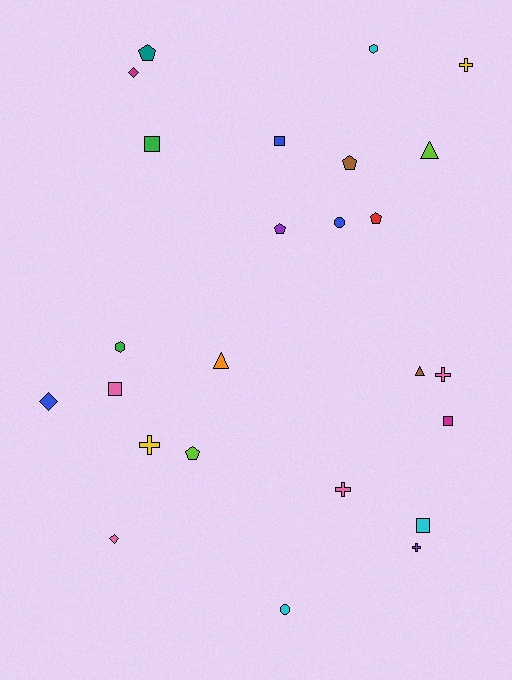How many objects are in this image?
There are 25 objects.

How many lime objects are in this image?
There are 2 lime objects.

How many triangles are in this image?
There are 3 triangles.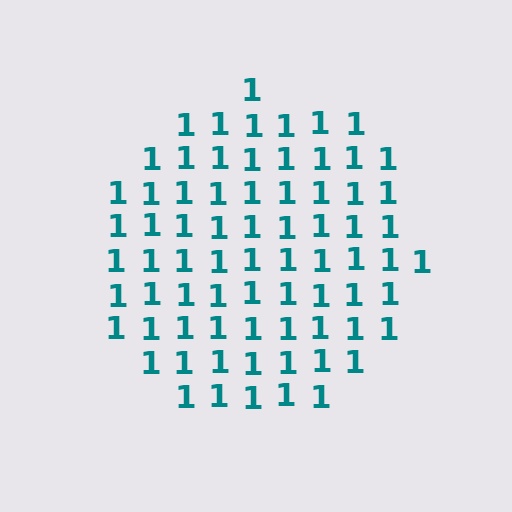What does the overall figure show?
The overall figure shows a circle.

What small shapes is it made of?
It is made of small digit 1's.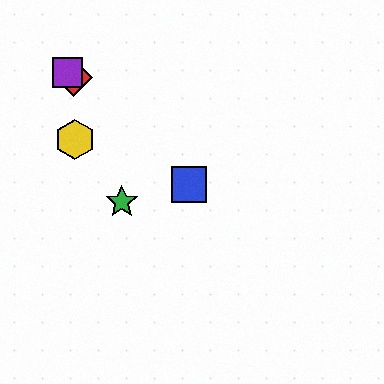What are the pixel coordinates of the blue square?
The blue square is at (189, 184).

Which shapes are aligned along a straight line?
The red diamond, the blue square, the purple square are aligned along a straight line.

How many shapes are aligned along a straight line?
3 shapes (the red diamond, the blue square, the purple square) are aligned along a straight line.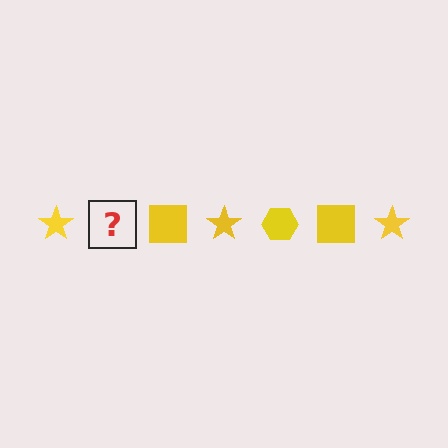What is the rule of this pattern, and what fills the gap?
The rule is that the pattern cycles through star, hexagon, square shapes in yellow. The gap should be filled with a yellow hexagon.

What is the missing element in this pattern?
The missing element is a yellow hexagon.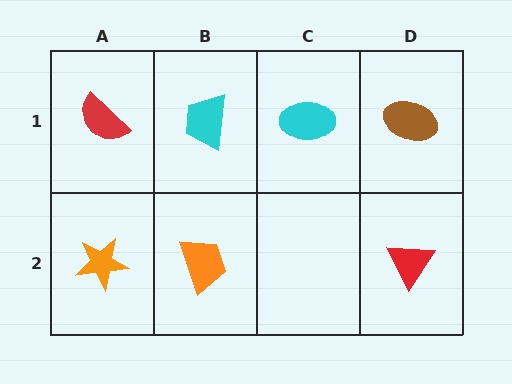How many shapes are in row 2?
3 shapes.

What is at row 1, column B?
A cyan trapezoid.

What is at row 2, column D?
A red triangle.